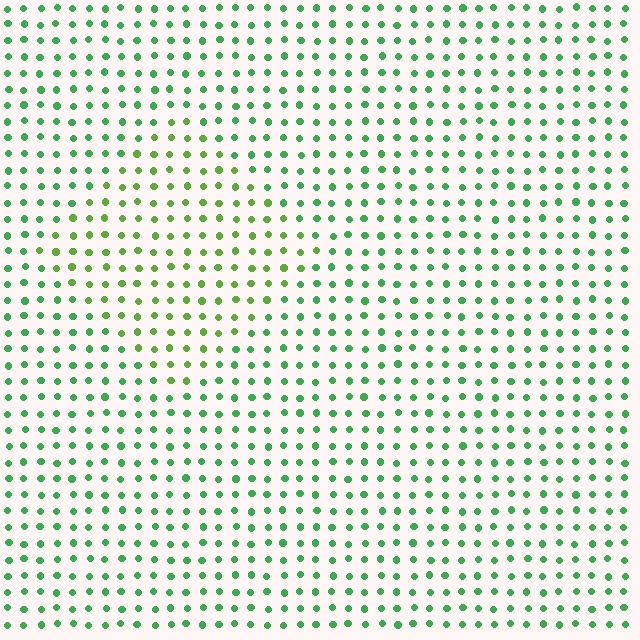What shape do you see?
I see a diamond.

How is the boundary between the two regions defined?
The boundary is defined purely by a slight shift in hue (about 31 degrees). Spacing, size, and orientation are identical on both sides.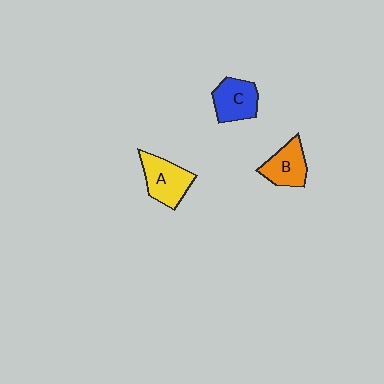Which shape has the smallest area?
Shape B (orange).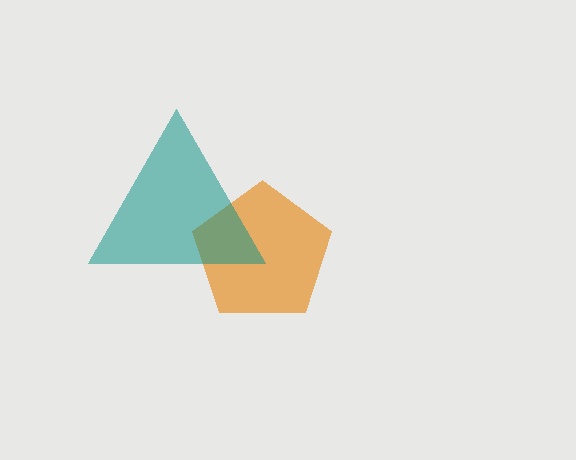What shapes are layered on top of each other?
The layered shapes are: an orange pentagon, a teal triangle.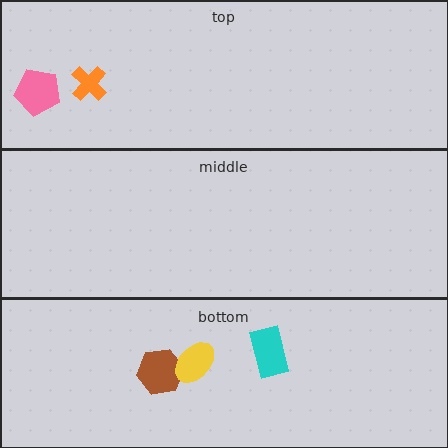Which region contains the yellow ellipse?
The bottom region.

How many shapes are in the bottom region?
3.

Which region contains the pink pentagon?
The top region.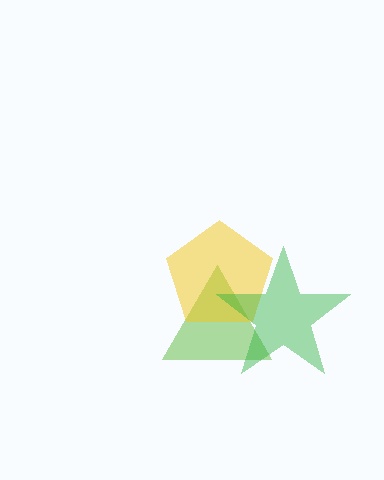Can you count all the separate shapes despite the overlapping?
Yes, there are 3 separate shapes.